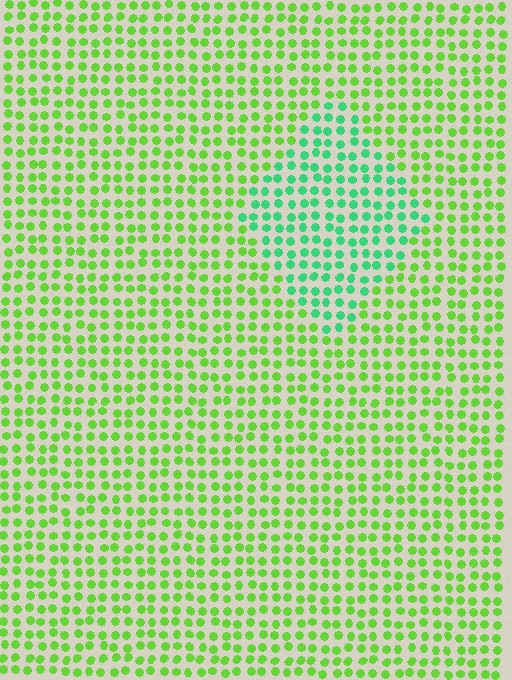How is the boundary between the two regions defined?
The boundary is defined purely by a slight shift in hue (about 42 degrees). Spacing, size, and orientation are identical on both sides.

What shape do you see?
I see a diamond.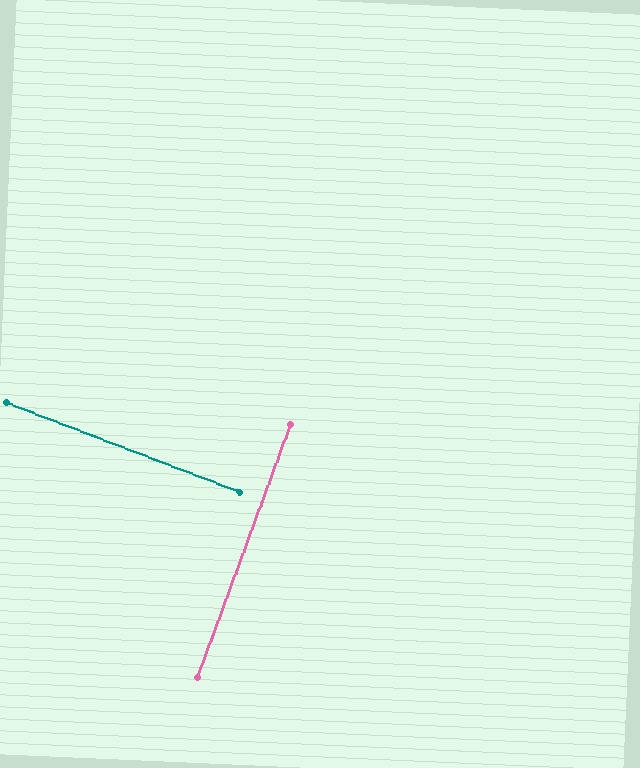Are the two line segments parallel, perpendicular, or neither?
Perpendicular — they meet at approximately 89°.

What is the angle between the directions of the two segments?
Approximately 89 degrees.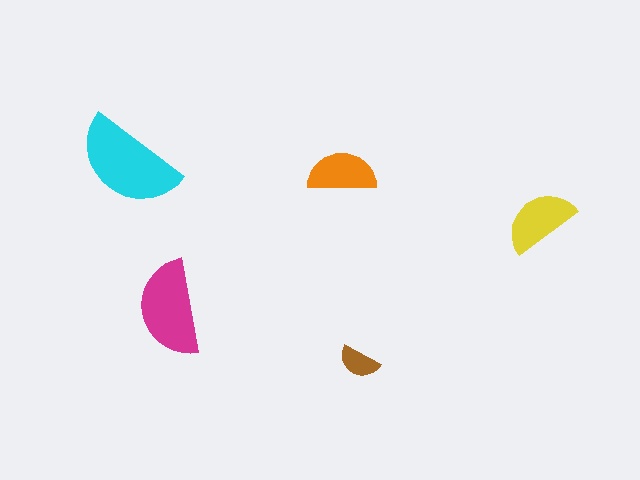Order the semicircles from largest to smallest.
the cyan one, the magenta one, the yellow one, the orange one, the brown one.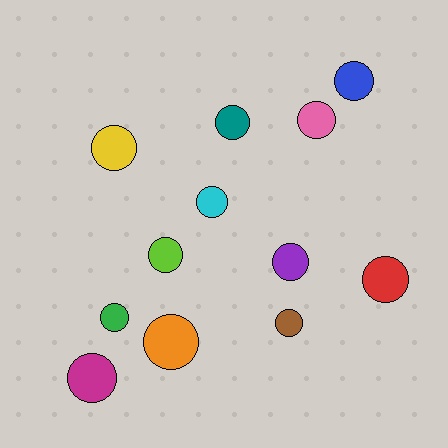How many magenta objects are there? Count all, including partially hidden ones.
There is 1 magenta object.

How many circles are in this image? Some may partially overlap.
There are 12 circles.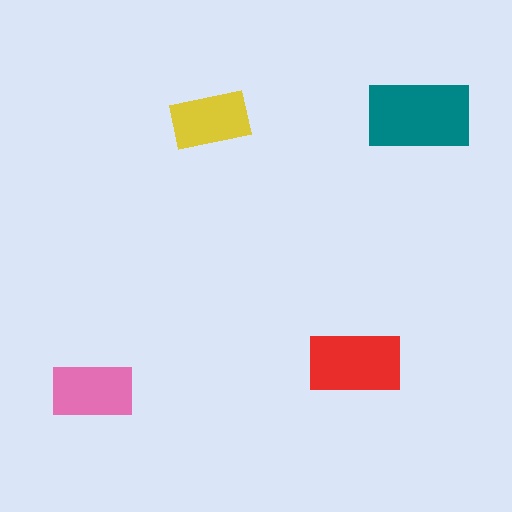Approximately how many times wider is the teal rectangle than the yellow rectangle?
About 1.5 times wider.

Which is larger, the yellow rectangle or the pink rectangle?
The pink one.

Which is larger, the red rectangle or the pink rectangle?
The red one.